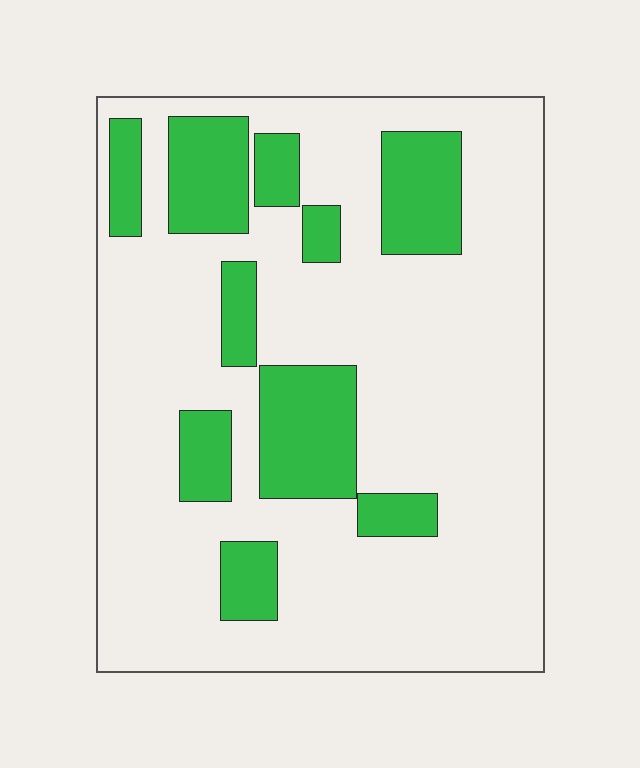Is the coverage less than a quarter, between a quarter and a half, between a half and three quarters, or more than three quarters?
Less than a quarter.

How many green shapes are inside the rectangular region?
10.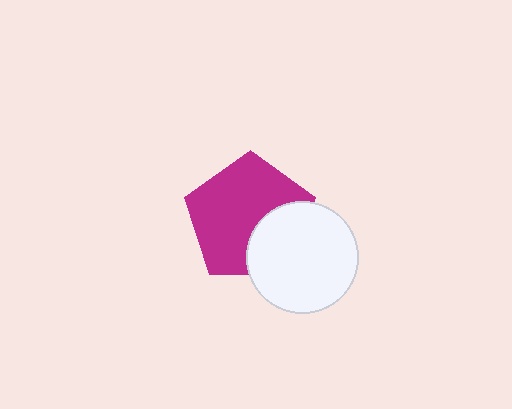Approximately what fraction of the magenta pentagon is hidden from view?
Roughly 31% of the magenta pentagon is hidden behind the white circle.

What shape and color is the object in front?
The object in front is a white circle.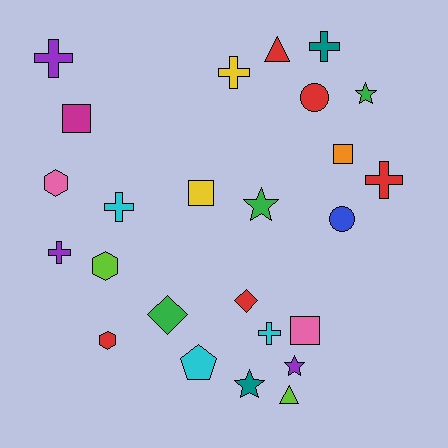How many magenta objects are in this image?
There is 1 magenta object.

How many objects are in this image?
There are 25 objects.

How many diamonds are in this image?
There are 2 diamonds.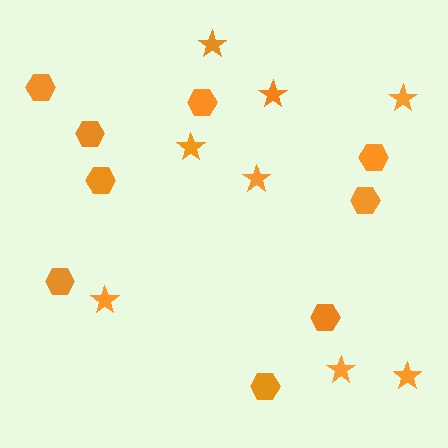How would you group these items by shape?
There are 2 groups: one group of stars (8) and one group of hexagons (9).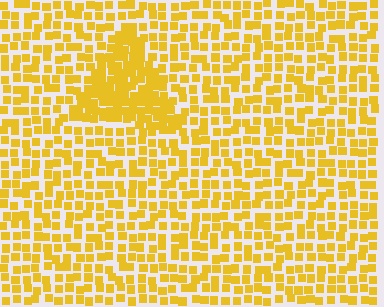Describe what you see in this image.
The image contains small yellow elements arranged at two different densities. A triangle-shaped region is visible where the elements are more densely packed than the surrounding area.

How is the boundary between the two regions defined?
The boundary is defined by a change in element density (approximately 1.9x ratio). All elements are the same color, size, and shape.